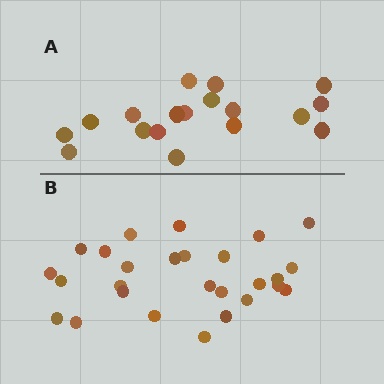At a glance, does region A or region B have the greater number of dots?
Region B (the bottom region) has more dots.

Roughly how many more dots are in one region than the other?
Region B has roughly 8 or so more dots than region A.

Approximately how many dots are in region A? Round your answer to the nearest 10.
About 20 dots. (The exact count is 18, which rounds to 20.)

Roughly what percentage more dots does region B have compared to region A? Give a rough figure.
About 50% more.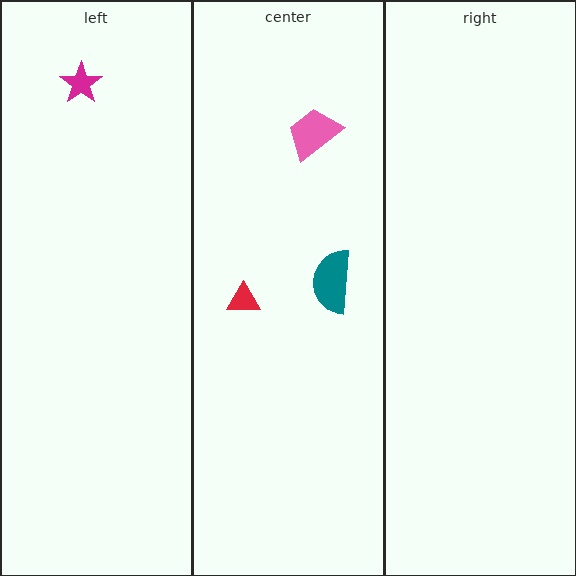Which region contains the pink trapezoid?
The center region.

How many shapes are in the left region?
1.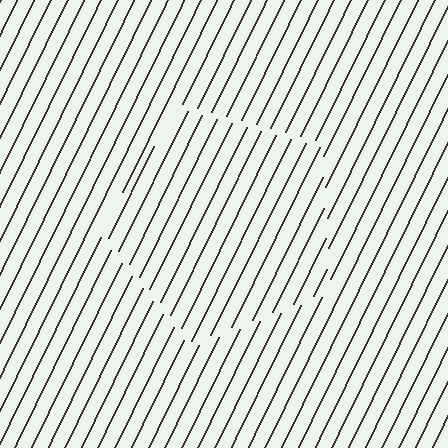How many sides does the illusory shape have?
5 sides — the line-ends trace a pentagon.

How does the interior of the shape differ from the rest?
The interior of the shape contains the same grating, shifted by half a period — the contour is defined by the phase discontinuity where line-ends from the inner and outer gratings abut.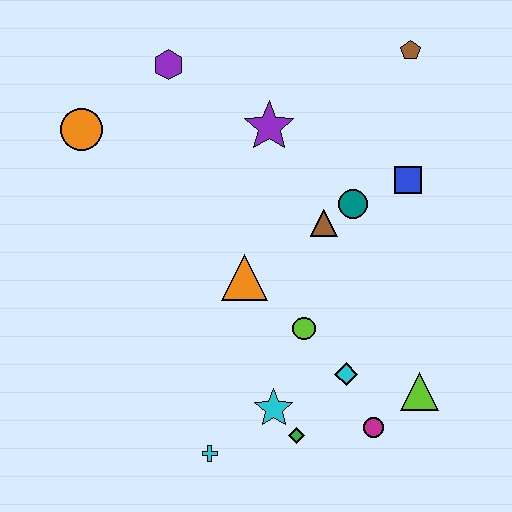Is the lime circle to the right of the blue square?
No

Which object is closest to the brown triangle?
The teal circle is closest to the brown triangle.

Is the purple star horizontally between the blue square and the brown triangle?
No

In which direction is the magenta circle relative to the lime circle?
The magenta circle is below the lime circle.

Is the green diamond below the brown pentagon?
Yes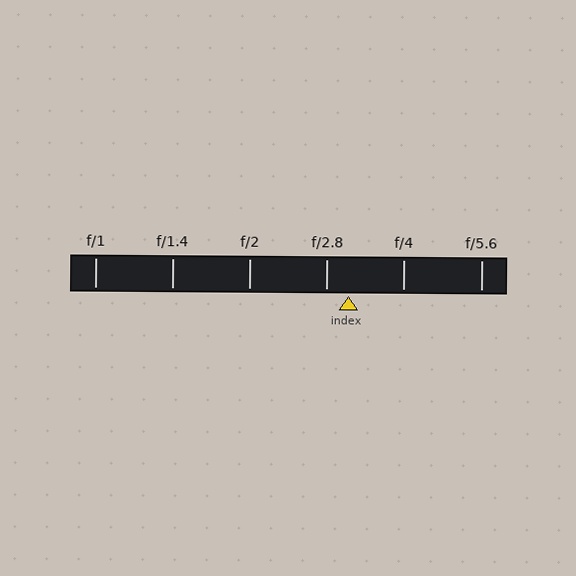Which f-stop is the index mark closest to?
The index mark is closest to f/2.8.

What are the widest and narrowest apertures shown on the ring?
The widest aperture shown is f/1 and the narrowest is f/5.6.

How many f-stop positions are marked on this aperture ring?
There are 6 f-stop positions marked.